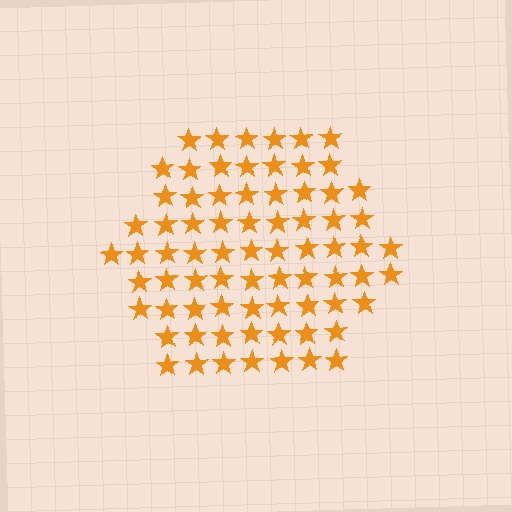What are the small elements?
The small elements are stars.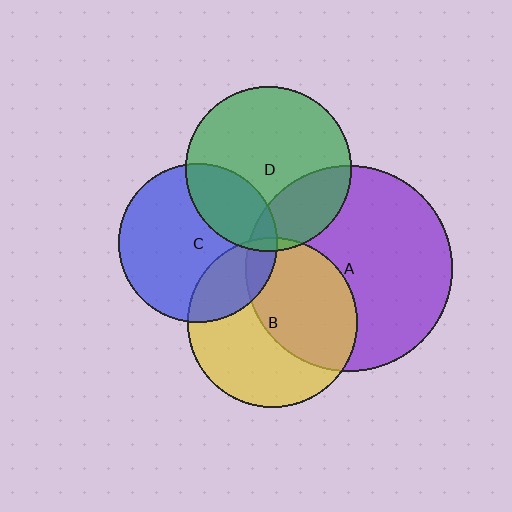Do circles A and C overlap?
Yes.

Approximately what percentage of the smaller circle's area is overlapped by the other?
Approximately 10%.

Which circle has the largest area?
Circle A (purple).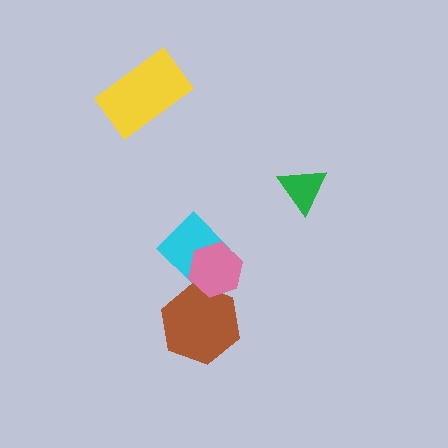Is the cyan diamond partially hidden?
Yes, it is partially covered by another shape.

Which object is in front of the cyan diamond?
The pink hexagon is in front of the cyan diamond.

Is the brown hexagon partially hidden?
Yes, it is partially covered by another shape.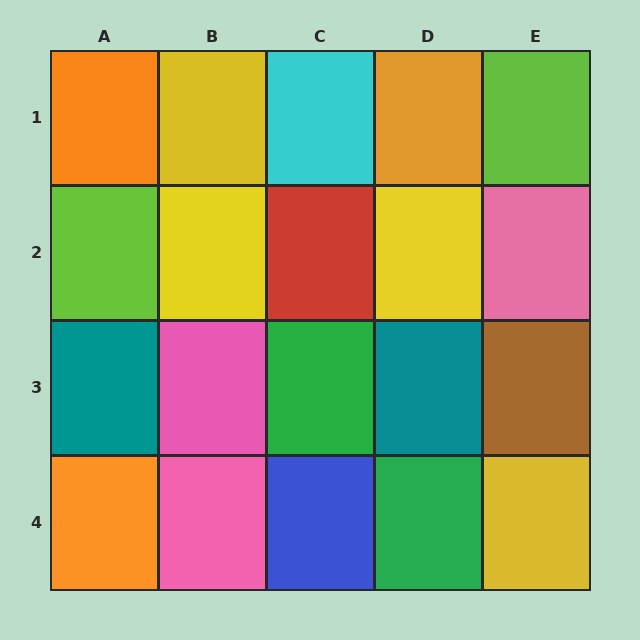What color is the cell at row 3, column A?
Teal.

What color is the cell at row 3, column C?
Green.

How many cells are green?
2 cells are green.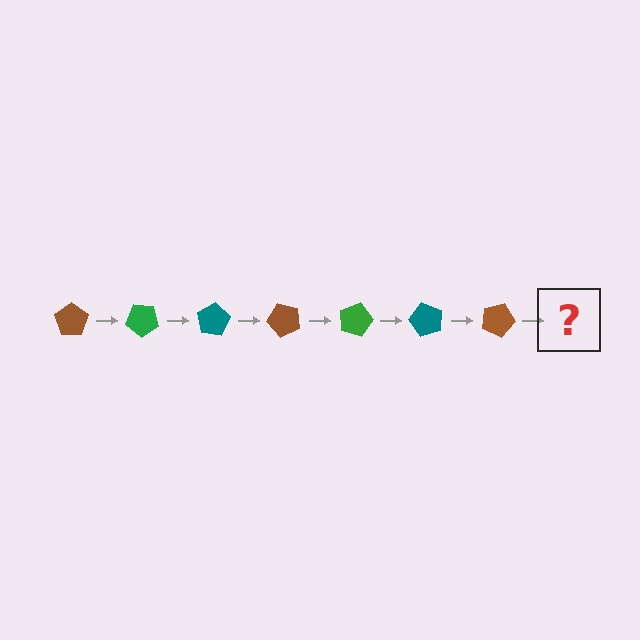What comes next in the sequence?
The next element should be a green pentagon, rotated 280 degrees from the start.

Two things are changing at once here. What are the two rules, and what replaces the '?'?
The two rules are that it rotates 40 degrees each step and the color cycles through brown, green, and teal. The '?' should be a green pentagon, rotated 280 degrees from the start.